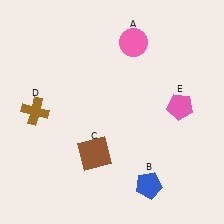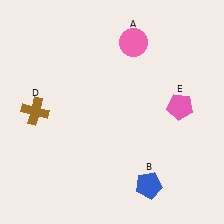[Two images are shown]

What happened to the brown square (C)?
The brown square (C) was removed in Image 2. It was in the bottom-left area of Image 1.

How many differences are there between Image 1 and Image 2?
There is 1 difference between the two images.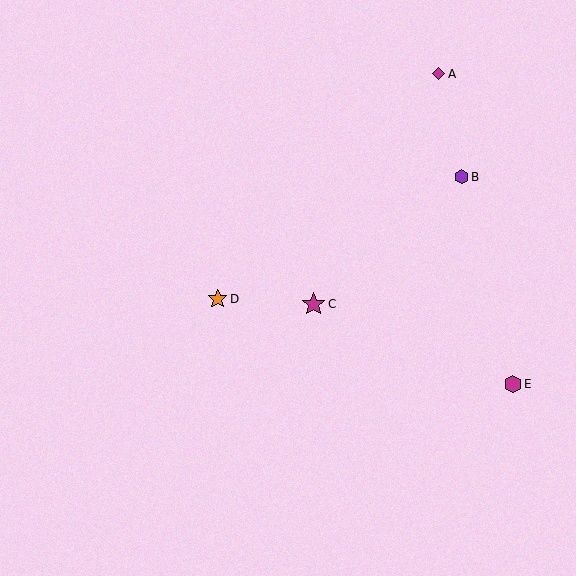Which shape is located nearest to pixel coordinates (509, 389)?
The magenta hexagon (labeled E) at (513, 384) is nearest to that location.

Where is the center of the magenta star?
The center of the magenta star is at (313, 304).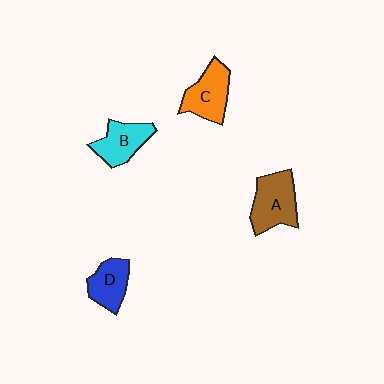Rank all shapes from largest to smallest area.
From largest to smallest: A (brown), C (orange), B (cyan), D (blue).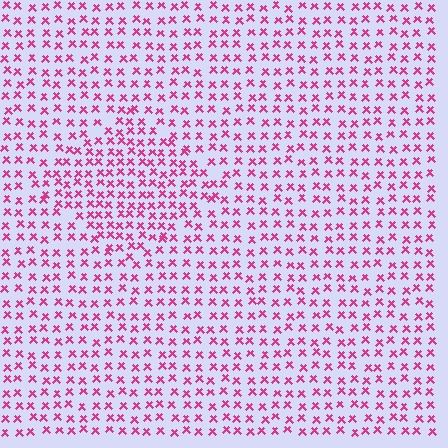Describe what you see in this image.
The image contains small magenta elements arranged at two different densities. A diamond-shaped region is visible where the elements are more densely packed than the surrounding area.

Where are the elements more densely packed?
The elements are more densely packed inside the diamond boundary.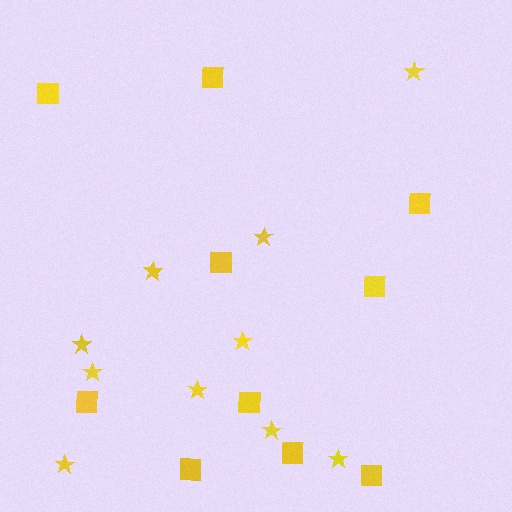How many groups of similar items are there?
There are 2 groups: one group of stars (10) and one group of squares (10).